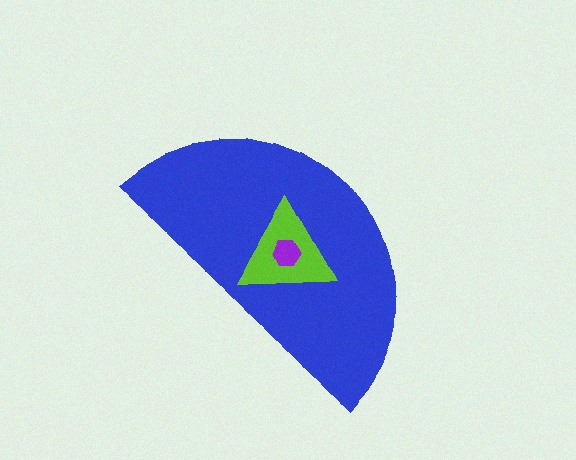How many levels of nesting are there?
3.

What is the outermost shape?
The blue semicircle.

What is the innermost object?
The purple hexagon.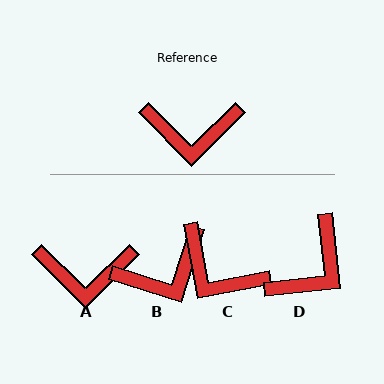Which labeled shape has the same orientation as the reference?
A.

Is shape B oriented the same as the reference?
No, it is off by about 27 degrees.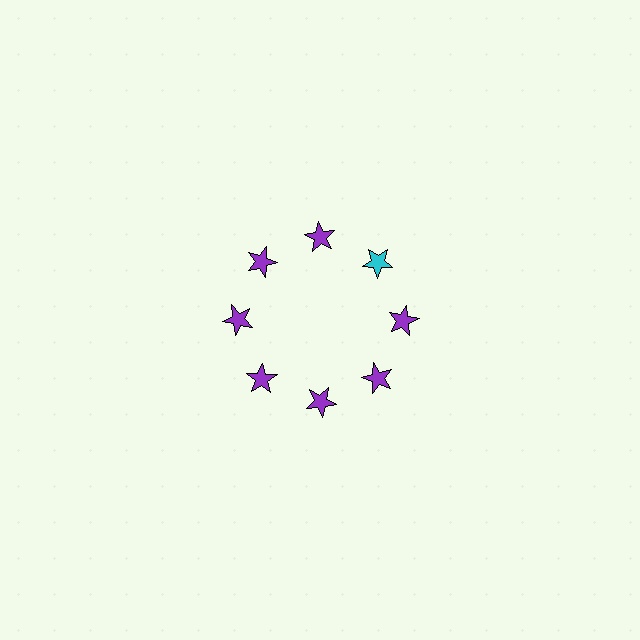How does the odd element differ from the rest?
It has a different color: cyan instead of purple.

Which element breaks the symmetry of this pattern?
The cyan star at roughly the 2 o'clock position breaks the symmetry. All other shapes are purple stars.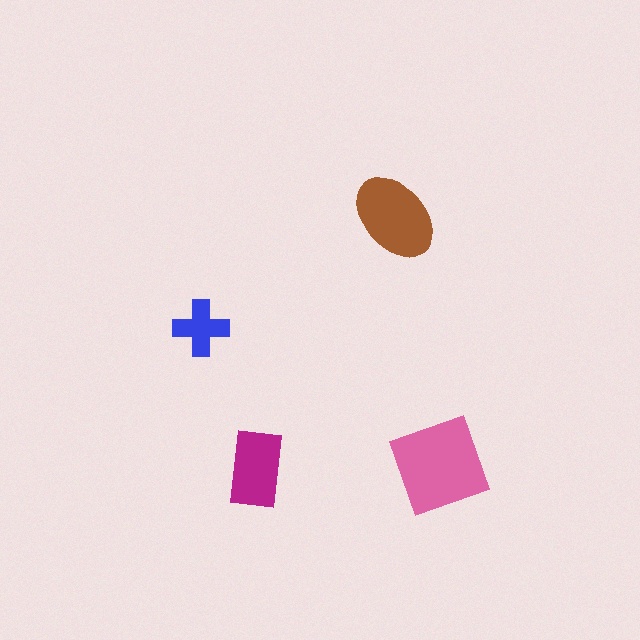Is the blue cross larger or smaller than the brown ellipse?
Smaller.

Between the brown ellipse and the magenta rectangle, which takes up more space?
The brown ellipse.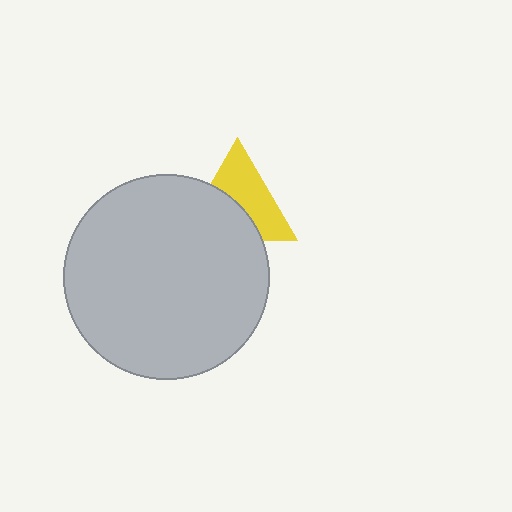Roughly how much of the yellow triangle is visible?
About half of it is visible (roughly 55%).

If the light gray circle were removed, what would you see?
You would see the complete yellow triangle.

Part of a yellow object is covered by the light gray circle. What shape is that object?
It is a triangle.